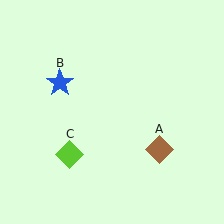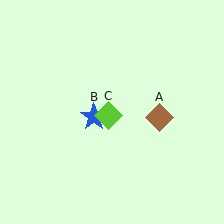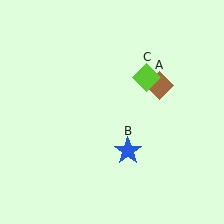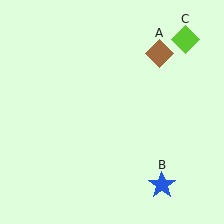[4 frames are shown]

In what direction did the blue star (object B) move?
The blue star (object B) moved down and to the right.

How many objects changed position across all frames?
3 objects changed position: brown diamond (object A), blue star (object B), lime diamond (object C).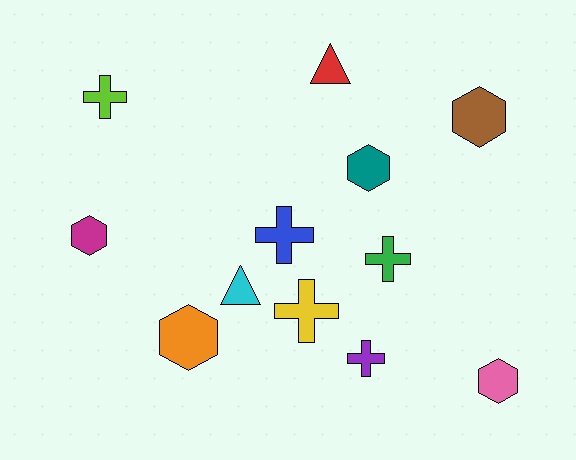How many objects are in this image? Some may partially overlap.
There are 12 objects.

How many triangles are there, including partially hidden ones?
There are 2 triangles.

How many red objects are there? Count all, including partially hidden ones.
There is 1 red object.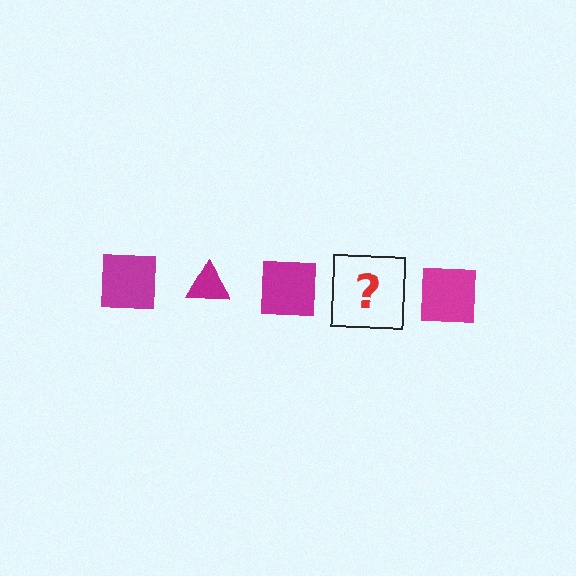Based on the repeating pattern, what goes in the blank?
The blank should be a magenta triangle.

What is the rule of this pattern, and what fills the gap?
The rule is that the pattern cycles through square, triangle shapes in magenta. The gap should be filled with a magenta triangle.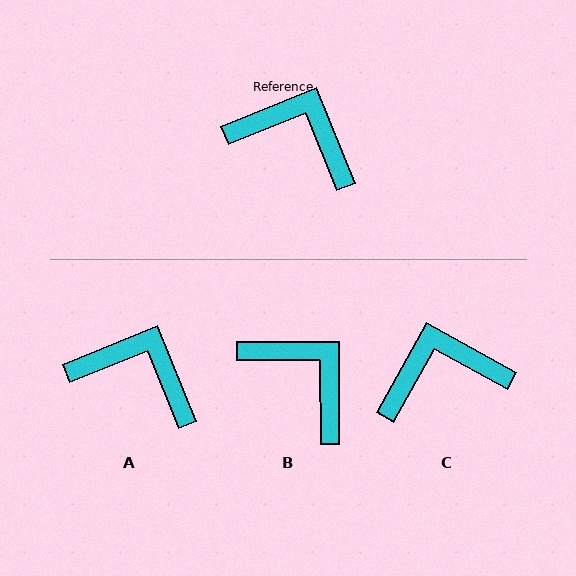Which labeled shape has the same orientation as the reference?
A.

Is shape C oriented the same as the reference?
No, it is off by about 39 degrees.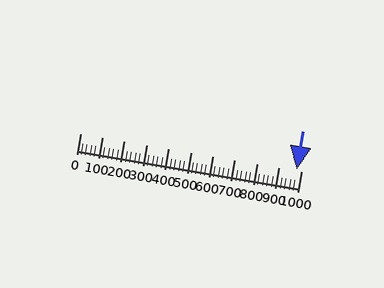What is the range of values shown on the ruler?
The ruler shows values from 0 to 1000.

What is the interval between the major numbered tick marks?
The major tick marks are spaced 100 units apart.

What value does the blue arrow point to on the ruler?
The blue arrow points to approximately 978.